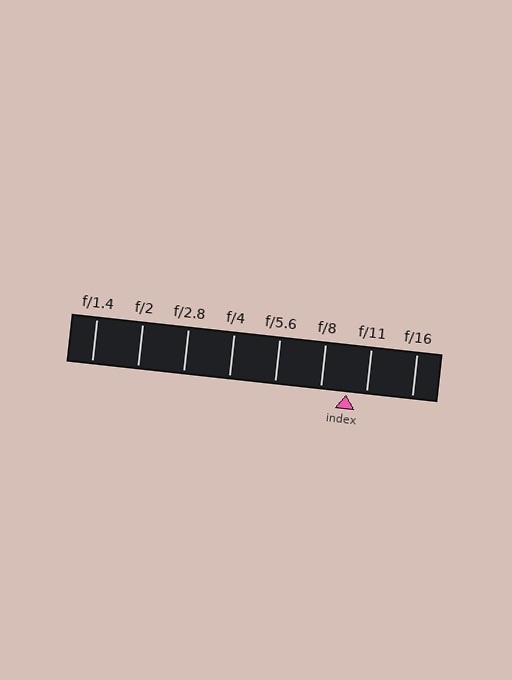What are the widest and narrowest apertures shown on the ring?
The widest aperture shown is f/1.4 and the narrowest is f/16.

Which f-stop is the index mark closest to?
The index mark is closest to f/11.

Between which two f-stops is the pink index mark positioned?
The index mark is between f/8 and f/11.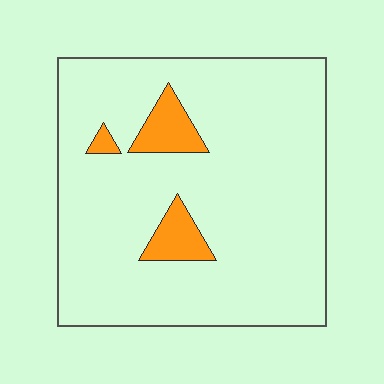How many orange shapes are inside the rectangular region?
3.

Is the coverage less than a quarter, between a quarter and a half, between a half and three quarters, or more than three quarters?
Less than a quarter.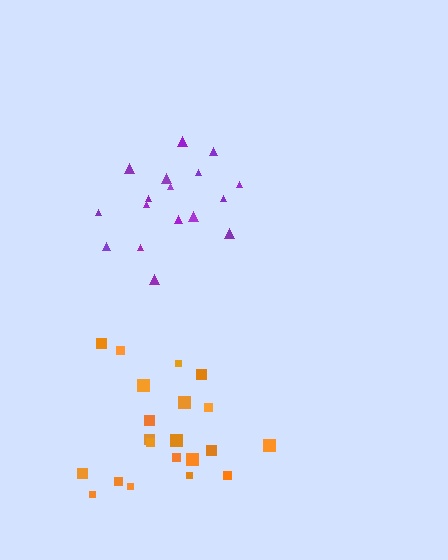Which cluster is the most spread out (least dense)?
Orange.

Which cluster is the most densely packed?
Purple.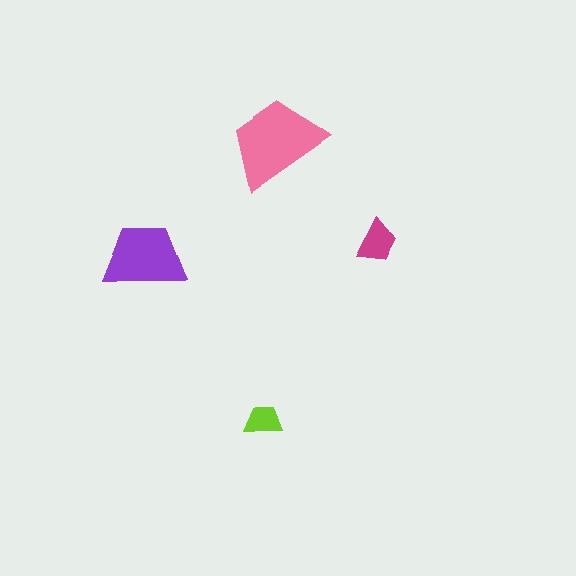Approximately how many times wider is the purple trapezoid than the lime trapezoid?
About 2 times wider.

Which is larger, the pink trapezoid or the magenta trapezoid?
The pink one.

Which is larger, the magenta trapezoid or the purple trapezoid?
The purple one.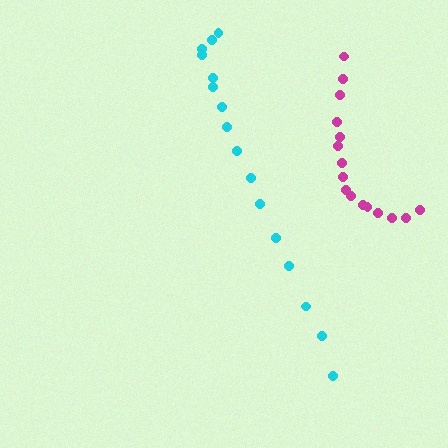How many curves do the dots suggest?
There are 2 distinct paths.